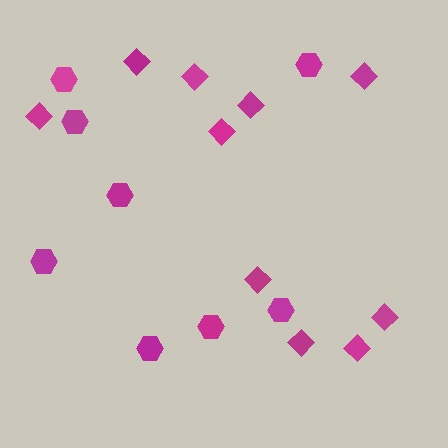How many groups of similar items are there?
There are 2 groups: one group of hexagons (8) and one group of diamonds (10).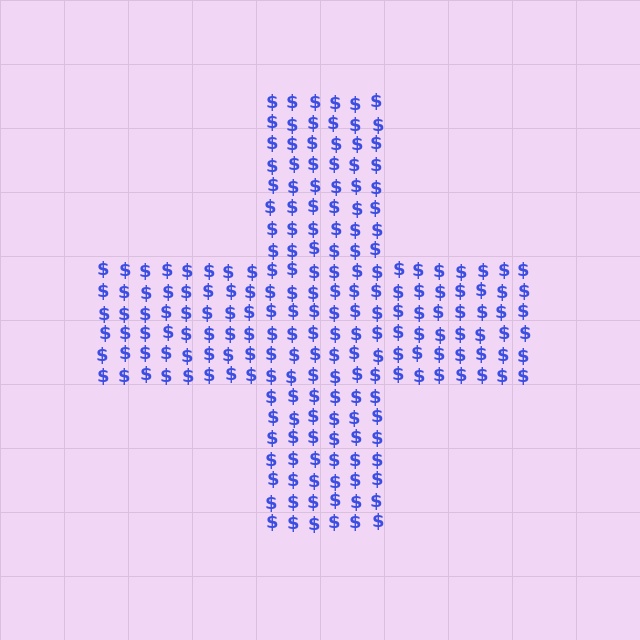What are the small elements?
The small elements are dollar signs.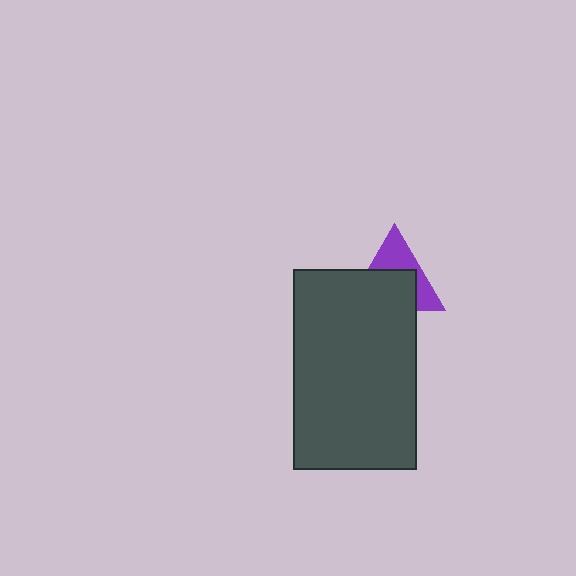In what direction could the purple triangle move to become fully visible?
The purple triangle could move up. That would shift it out from behind the dark gray rectangle entirely.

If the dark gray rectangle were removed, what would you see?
You would see the complete purple triangle.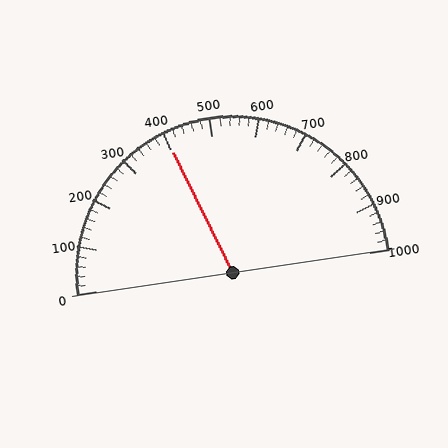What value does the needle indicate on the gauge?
The needle indicates approximately 400.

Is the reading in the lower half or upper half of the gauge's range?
The reading is in the lower half of the range (0 to 1000).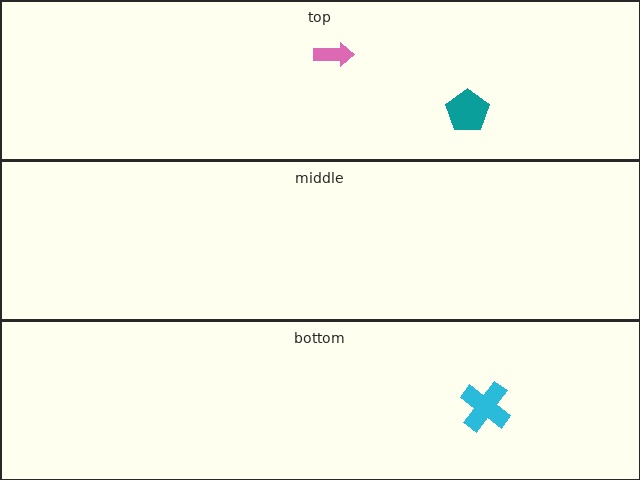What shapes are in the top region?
The pink arrow, the teal pentagon.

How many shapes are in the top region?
2.